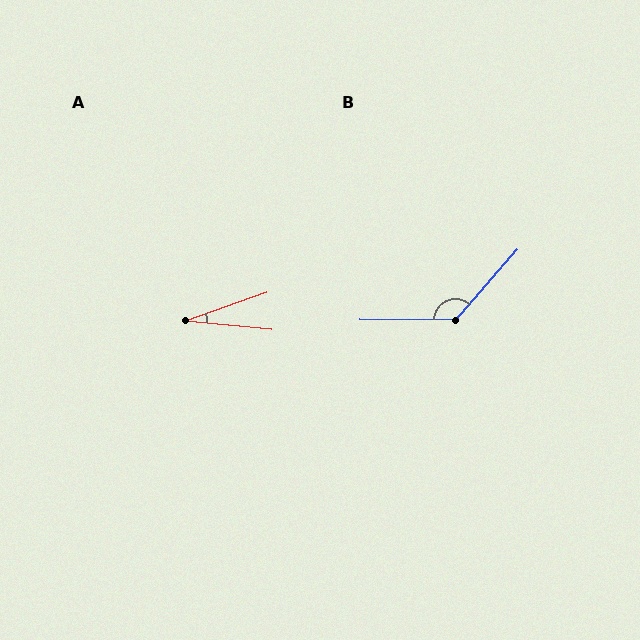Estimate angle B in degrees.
Approximately 131 degrees.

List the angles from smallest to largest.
A (25°), B (131°).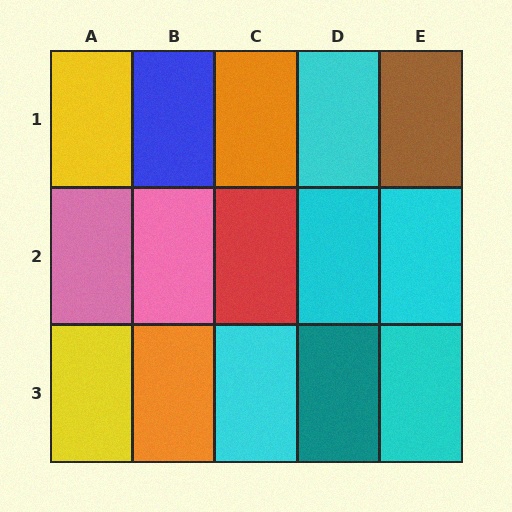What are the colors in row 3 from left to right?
Yellow, orange, cyan, teal, cyan.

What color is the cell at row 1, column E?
Brown.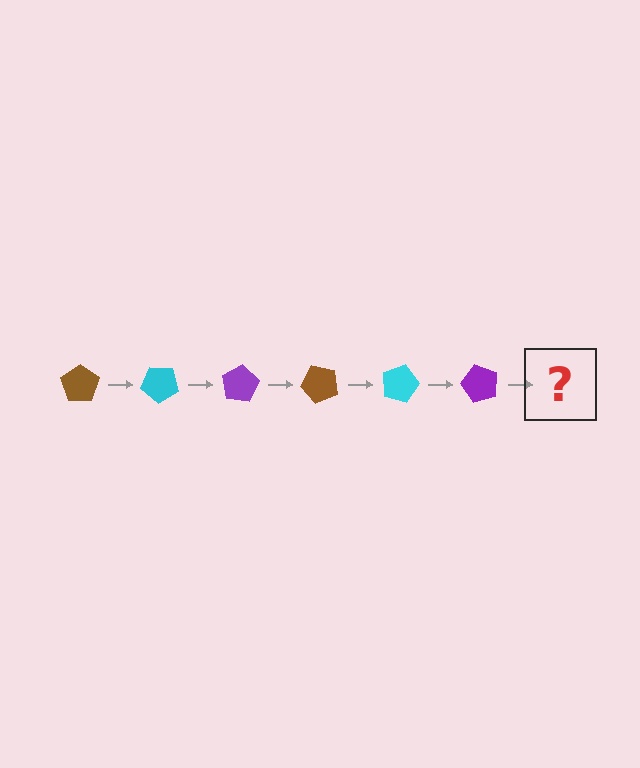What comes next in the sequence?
The next element should be a brown pentagon, rotated 240 degrees from the start.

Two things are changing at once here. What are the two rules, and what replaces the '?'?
The two rules are that it rotates 40 degrees each step and the color cycles through brown, cyan, and purple. The '?' should be a brown pentagon, rotated 240 degrees from the start.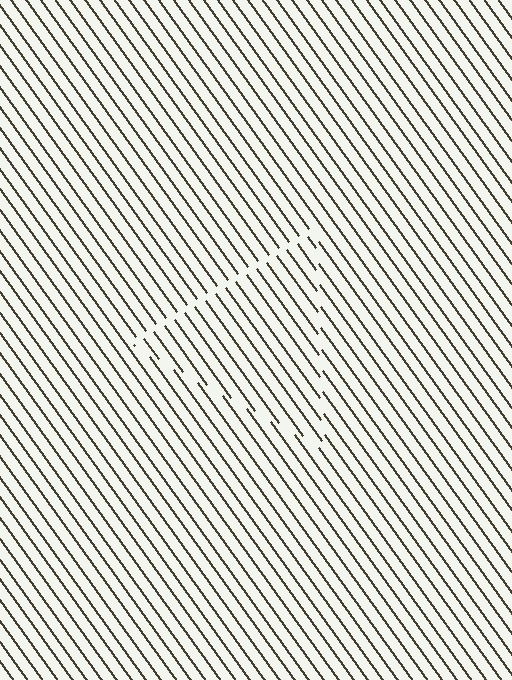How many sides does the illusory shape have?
3 sides — the line-ends trace a triangle.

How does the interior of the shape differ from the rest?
The interior of the shape contains the same grating, shifted by half a period — the contour is defined by the phase discontinuity where line-ends from the inner and outer gratings abut.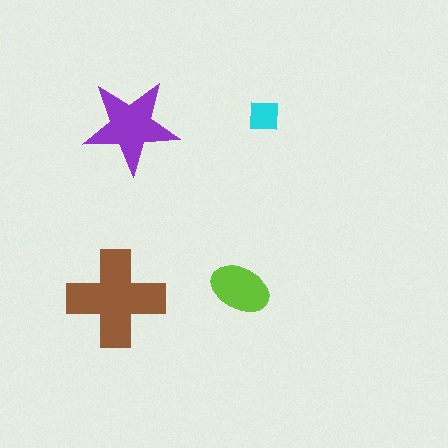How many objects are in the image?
There are 4 objects in the image.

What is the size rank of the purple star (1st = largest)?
2nd.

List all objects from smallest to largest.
The cyan square, the lime ellipse, the purple star, the brown cross.